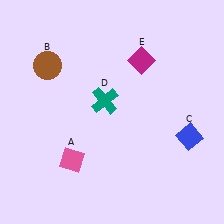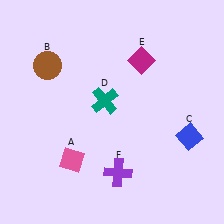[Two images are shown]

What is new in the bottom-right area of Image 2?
A purple cross (F) was added in the bottom-right area of Image 2.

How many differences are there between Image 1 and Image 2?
There is 1 difference between the two images.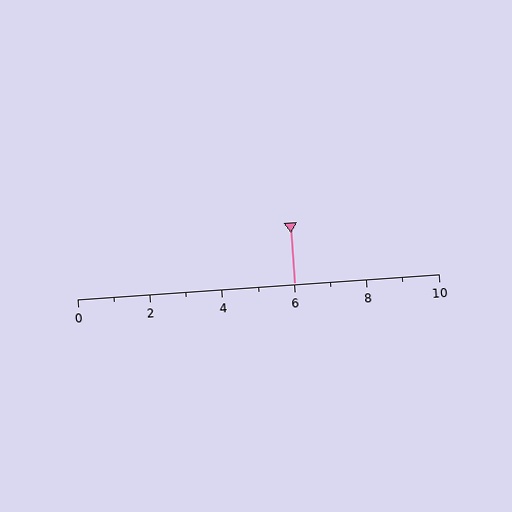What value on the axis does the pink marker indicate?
The marker indicates approximately 6.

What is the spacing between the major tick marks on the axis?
The major ticks are spaced 2 apart.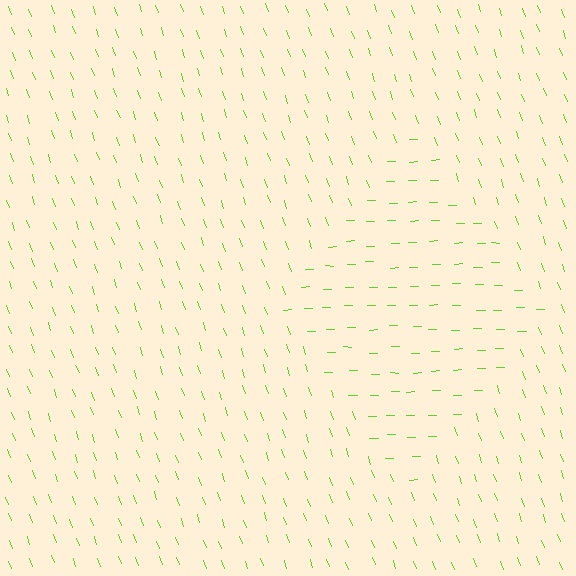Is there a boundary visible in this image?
Yes, there is a texture boundary formed by a change in line orientation.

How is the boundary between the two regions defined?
The boundary is defined purely by a change in line orientation (approximately 71 degrees difference). All lines are the same color and thickness.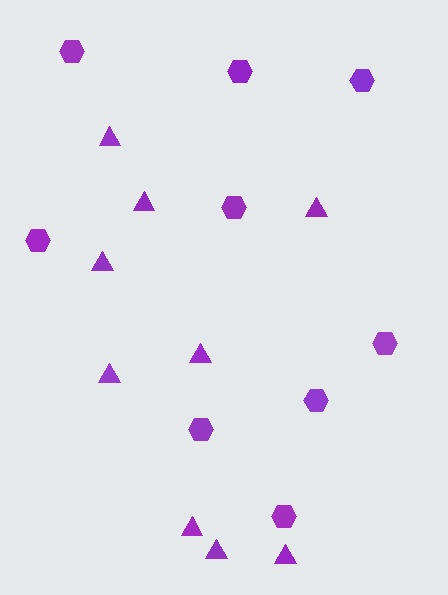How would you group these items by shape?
There are 2 groups: one group of hexagons (9) and one group of triangles (9).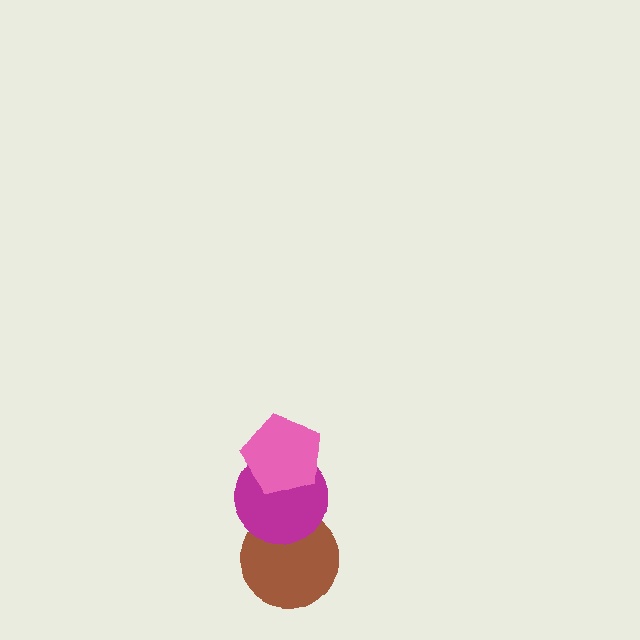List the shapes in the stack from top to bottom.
From top to bottom: the pink pentagon, the magenta circle, the brown circle.